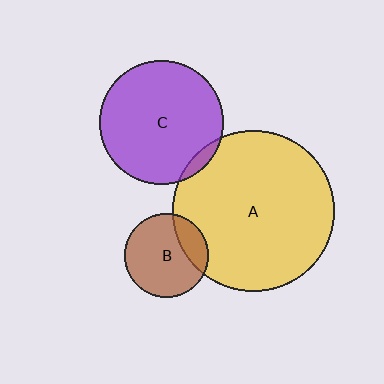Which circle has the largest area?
Circle A (yellow).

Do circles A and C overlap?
Yes.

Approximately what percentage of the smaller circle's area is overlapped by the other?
Approximately 5%.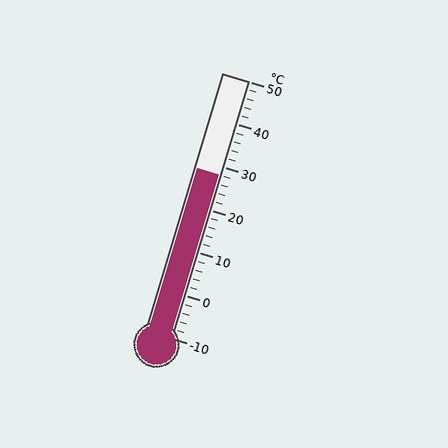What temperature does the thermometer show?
The thermometer shows approximately 28°C.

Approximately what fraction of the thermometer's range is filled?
The thermometer is filled to approximately 65% of its range.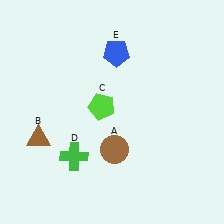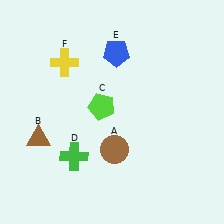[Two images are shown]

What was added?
A yellow cross (F) was added in Image 2.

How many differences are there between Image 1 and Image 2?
There is 1 difference between the two images.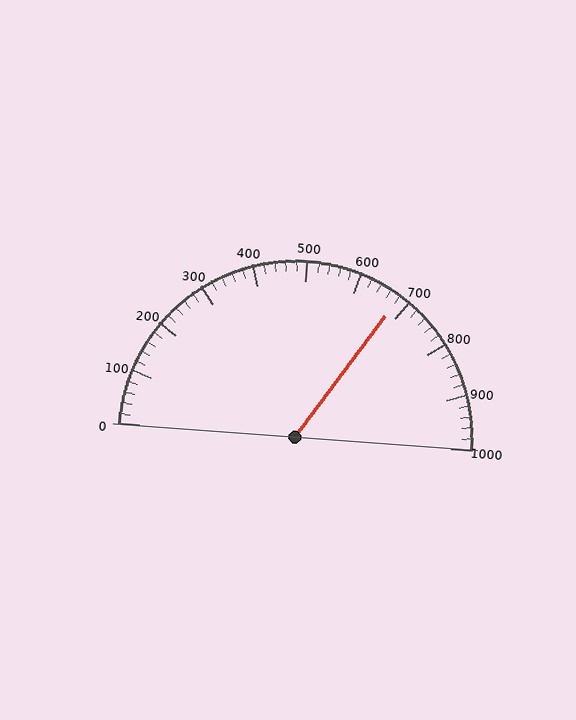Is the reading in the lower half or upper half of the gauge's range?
The reading is in the upper half of the range (0 to 1000).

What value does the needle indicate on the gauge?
The needle indicates approximately 680.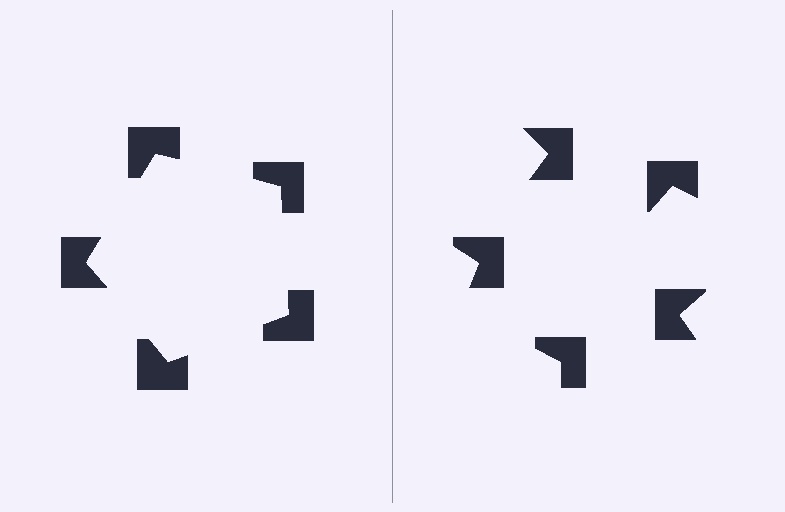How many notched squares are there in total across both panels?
10 — 5 on each side.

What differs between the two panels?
The notched squares are positioned identically on both sides; only the wedge orientations differ. On the left they align to a pentagon; on the right they are misaligned.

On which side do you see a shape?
An illusory pentagon appears on the left side. On the right side the wedge cuts are rotated, so no coherent shape forms.